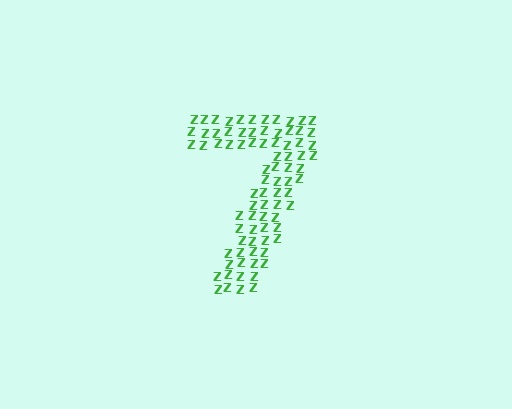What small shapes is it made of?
It is made of small letter Z's.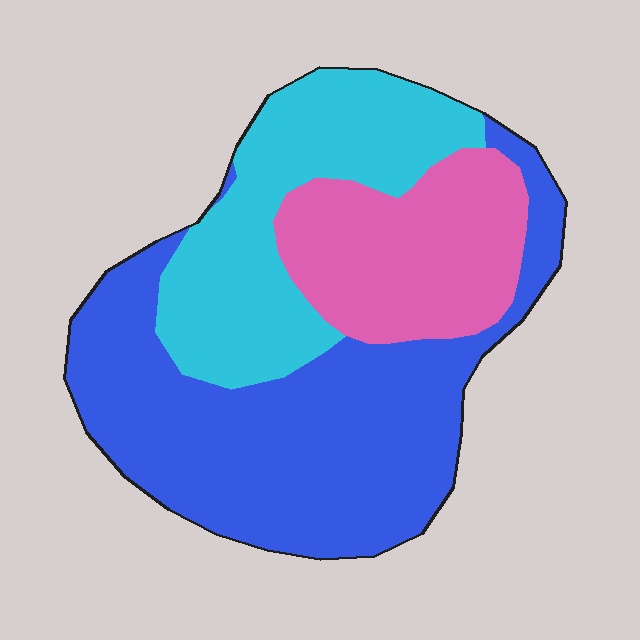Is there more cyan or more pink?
Cyan.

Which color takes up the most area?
Blue, at roughly 50%.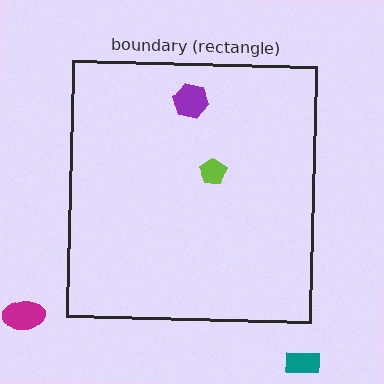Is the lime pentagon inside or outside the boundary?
Inside.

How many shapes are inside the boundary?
2 inside, 2 outside.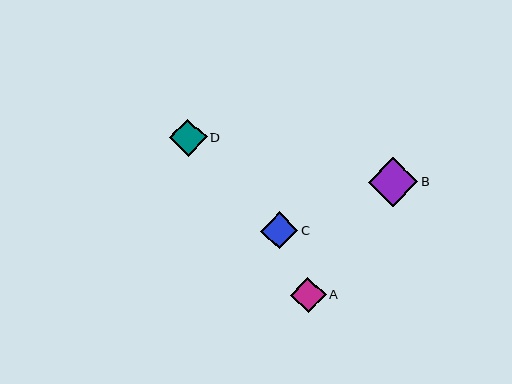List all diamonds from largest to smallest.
From largest to smallest: B, D, C, A.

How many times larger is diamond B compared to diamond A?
Diamond B is approximately 1.4 times the size of diamond A.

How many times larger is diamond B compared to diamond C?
Diamond B is approximately 1.3 times the size of diamond C.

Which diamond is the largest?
Diamond B is the largest with a size of approximately 50 pixels.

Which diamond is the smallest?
Diamond A is the smallest with a size of approximately 36 pixels.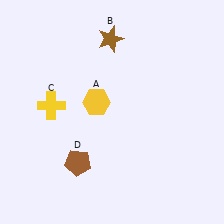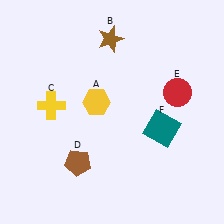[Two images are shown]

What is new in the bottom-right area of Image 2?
A teal square (F) was added in the bottom-right area of Image 2.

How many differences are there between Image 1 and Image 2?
There are 2 differences between the two images.